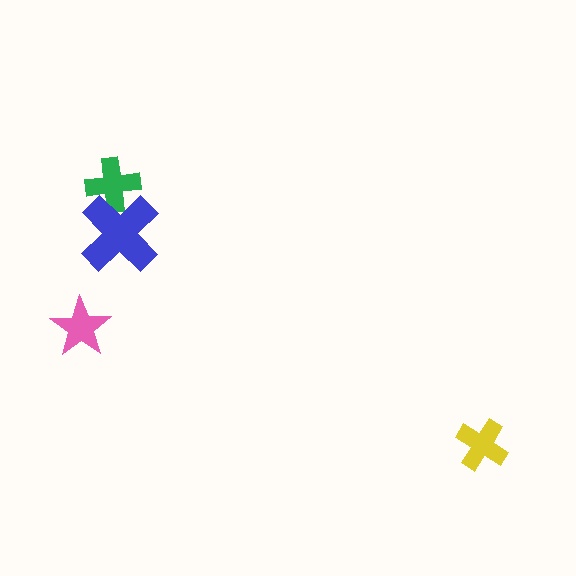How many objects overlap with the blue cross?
1 object overlaps with the blue cross.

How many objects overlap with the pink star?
0 objects overlap with the pink star.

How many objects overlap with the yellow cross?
0 objects overlap with the yellow cross.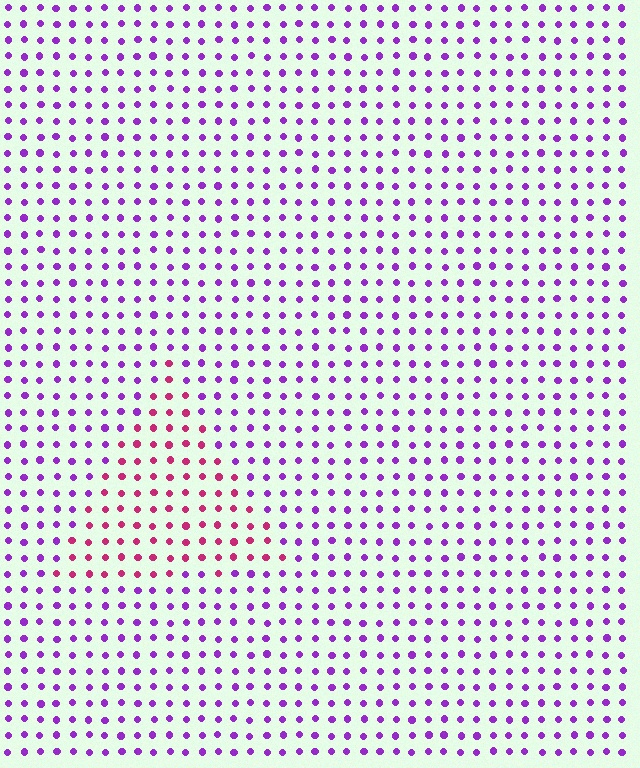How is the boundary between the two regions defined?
The boundary is defined purely by a slight shift in hue (about 49 degrees). Spacing, size, and orientation are identical on both sides.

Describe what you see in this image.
The image is filled with small purple elements in a uniform arrangement. A triangle-shaped region is visible where the elements are tinted to a slightly different hue, forming a subtle color boundary.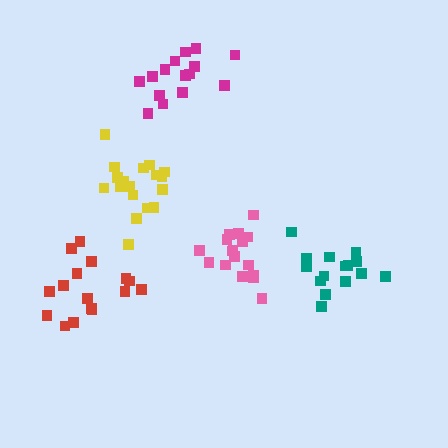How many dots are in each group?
Group 1: 17 dots, Group 2: 16 dots, Group 3: 15 dots, Group 4: 15 dots, Group 5: 18 dots (81 total).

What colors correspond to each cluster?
The clusters are colored: pink, red, teal, magenta, yellow.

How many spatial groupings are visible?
There are 5 spatial groupings.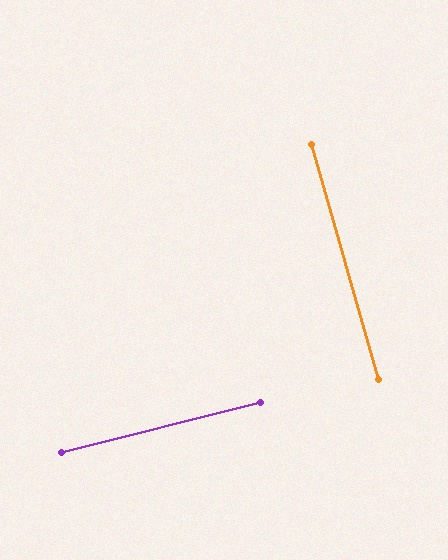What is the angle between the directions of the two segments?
Approximately 88 degrees.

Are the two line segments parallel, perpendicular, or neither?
Perpendicular — they meet at approximately 88°.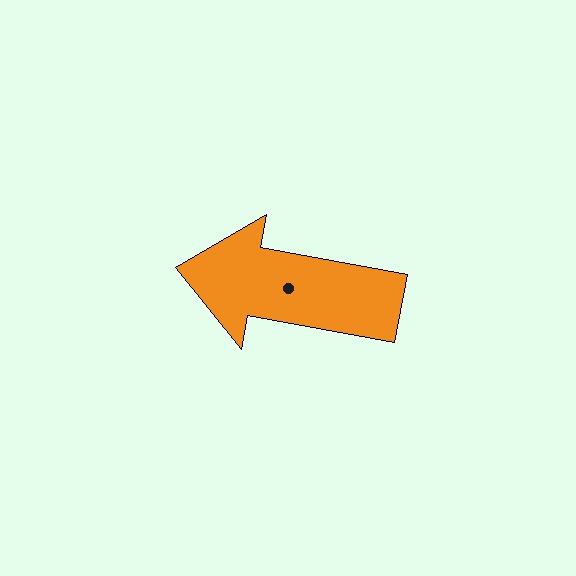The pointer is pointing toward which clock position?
Roughly 9 o'clock.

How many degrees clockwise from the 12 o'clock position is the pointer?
Approximately 280 degrees.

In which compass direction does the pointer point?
West.